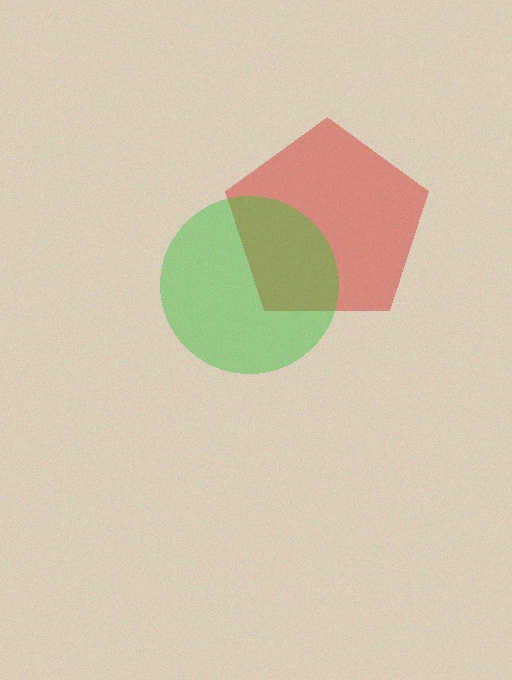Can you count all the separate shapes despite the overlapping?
Yes, there are 2 separate shapes.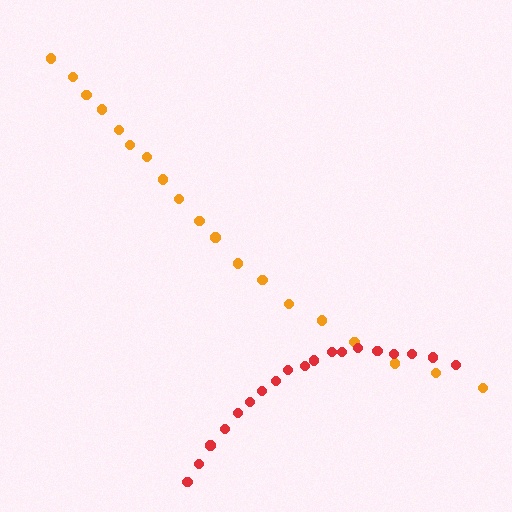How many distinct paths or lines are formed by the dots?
There are 2 distinct paths.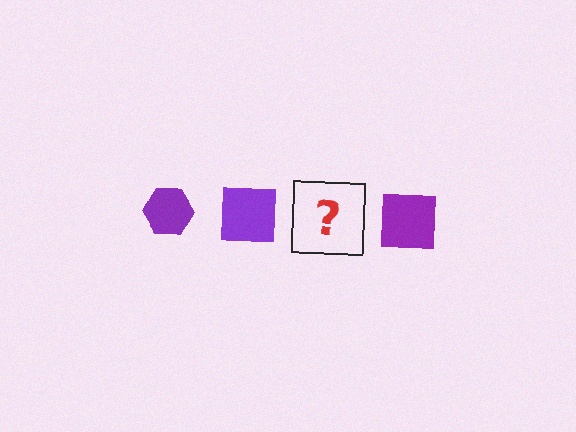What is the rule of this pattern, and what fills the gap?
The rule is that the pattern cycles through hexagon, square shapes in purple. The gap should be filled with a purple hexagon.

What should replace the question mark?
The question mark should be replaced with a purple hexagon.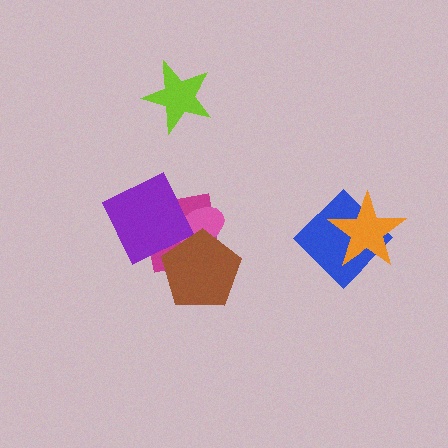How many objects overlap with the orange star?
1 object overlaps with the orange star.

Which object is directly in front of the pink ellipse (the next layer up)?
The purple diamond is directly in front of the pink ellipse.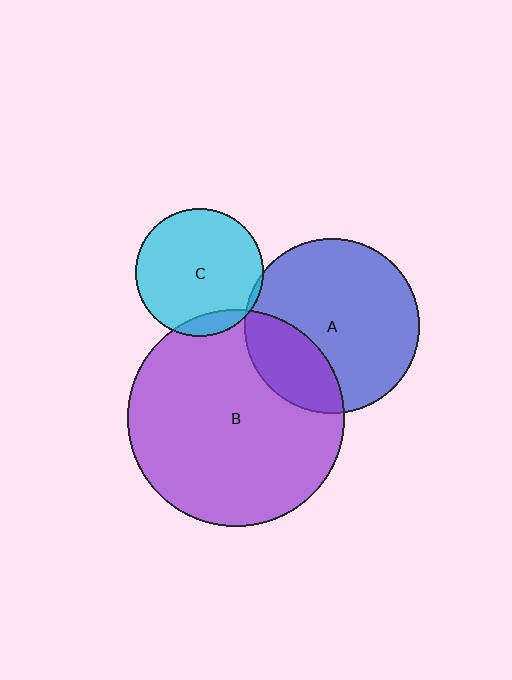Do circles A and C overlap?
Yes.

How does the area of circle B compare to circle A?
Approximately 1.5 times.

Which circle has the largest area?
Circle B (purple).